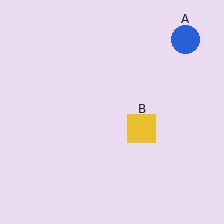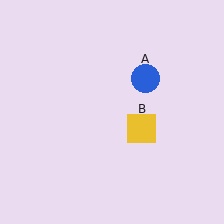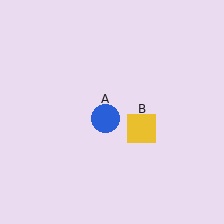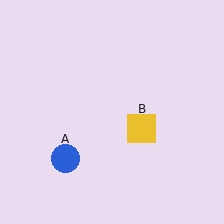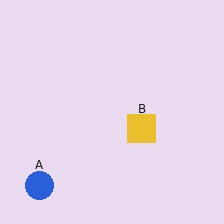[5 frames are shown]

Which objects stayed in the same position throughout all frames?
Yellow square (object B) remained stationary.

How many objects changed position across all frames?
1 object changed position: blue circle (object A).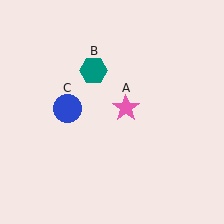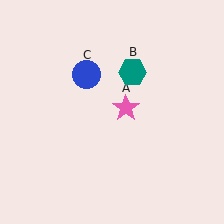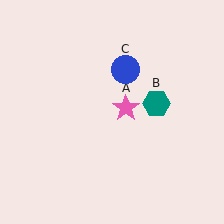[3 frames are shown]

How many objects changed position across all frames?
2 objects changed position: teal hexagon (object B), blue circle (object C).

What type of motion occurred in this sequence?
The teal hexagon (object B), blue circle (object C) rotated clockwise around the center of the scene.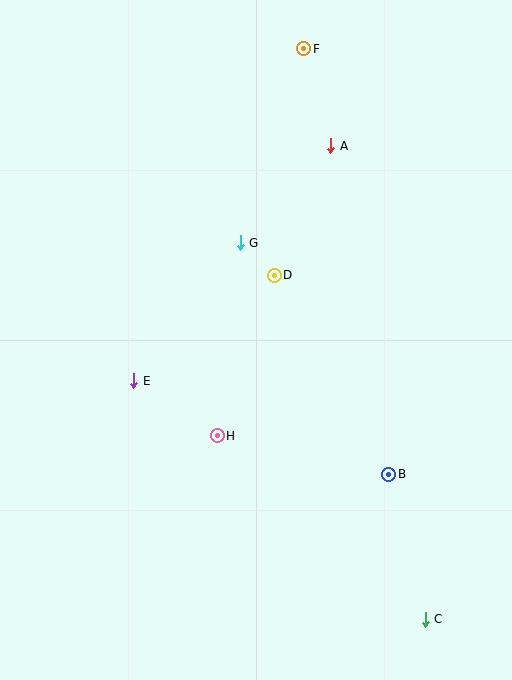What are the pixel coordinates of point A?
Point A is at (331, 146).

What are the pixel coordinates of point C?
Point C is at (425, 619).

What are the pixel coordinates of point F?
Point F is at (304, 49).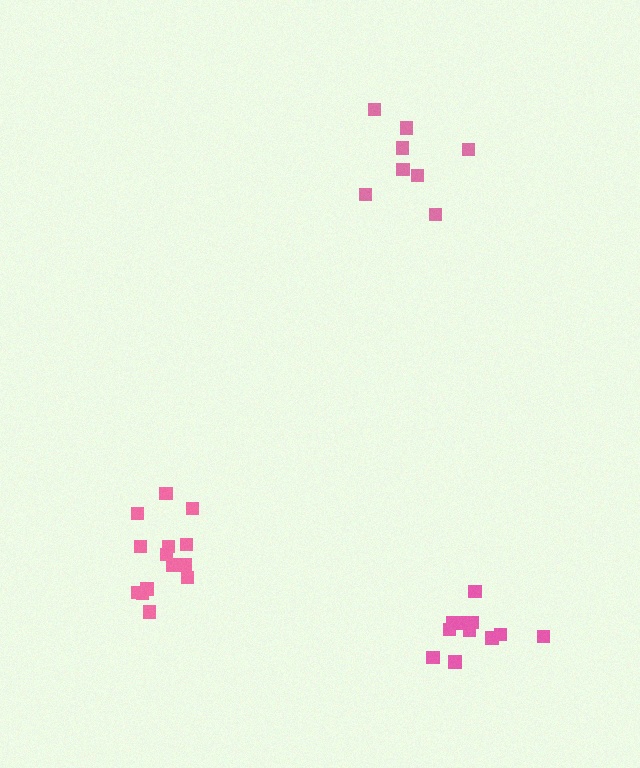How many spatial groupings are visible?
There are 3 spatial groupings.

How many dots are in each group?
Group 1: 8 dots, Group 2: 14 dots, Group 3: 11 dots (33 total).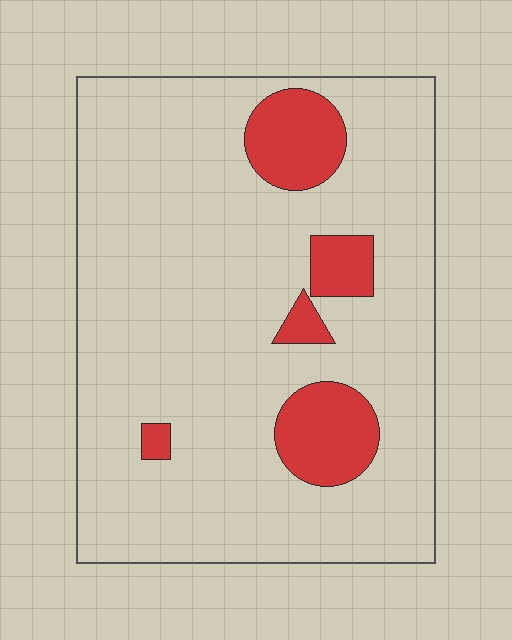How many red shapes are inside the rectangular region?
5.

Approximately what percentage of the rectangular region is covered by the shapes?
Approximately 15%.